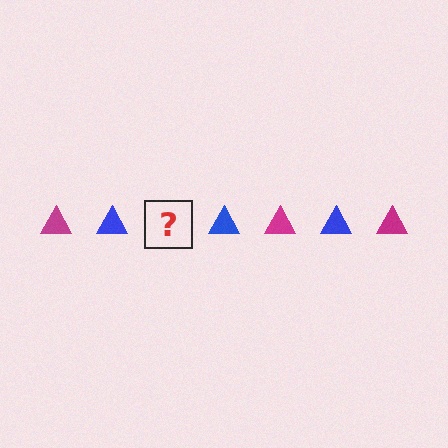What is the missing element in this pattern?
The missing element is a magenta triangle.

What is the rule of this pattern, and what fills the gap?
The rule is that the pattern cycles through magenta, blue triangles. The gap should be filled with a magenta triangle.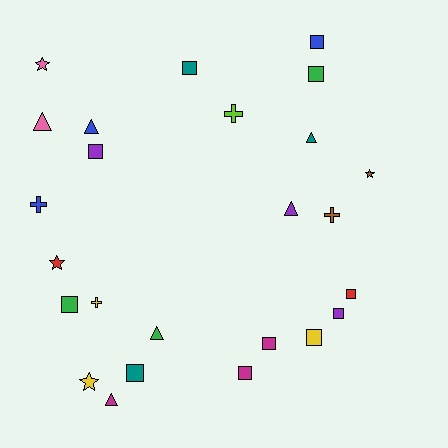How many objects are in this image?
There are 25 objects.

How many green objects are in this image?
There are 3 green objects.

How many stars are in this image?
There are 4 stars.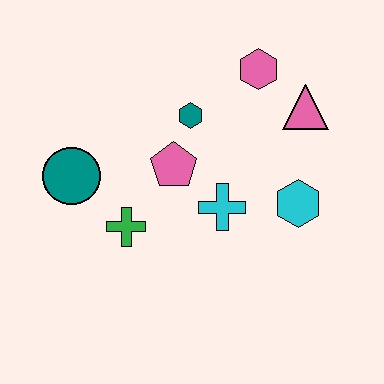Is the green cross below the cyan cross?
Yes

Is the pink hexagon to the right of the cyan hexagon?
No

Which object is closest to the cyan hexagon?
The cyan cross is closest to the cyan hexagon.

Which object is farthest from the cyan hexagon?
The teal circle is farthest from the cyan hexagon.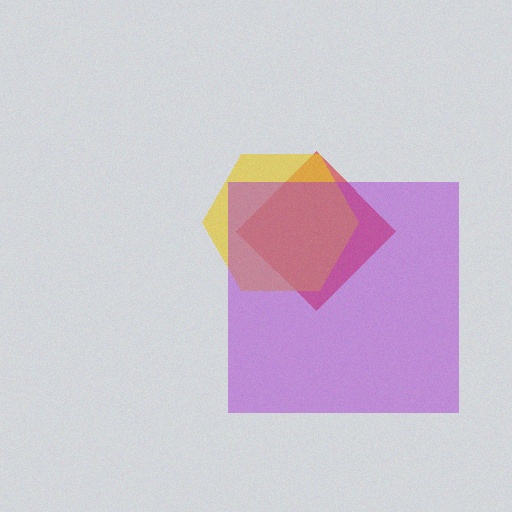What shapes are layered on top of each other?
The layered shapes are: a red diamond, a yellow hexagon, a purple square.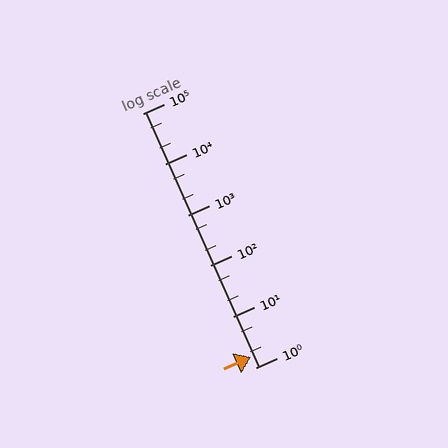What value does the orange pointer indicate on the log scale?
The pointer indicates approximately 1.6.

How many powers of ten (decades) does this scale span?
The scale spans 5 decades, from 1 to 100000.